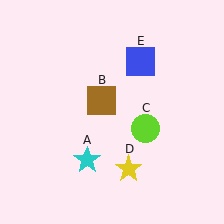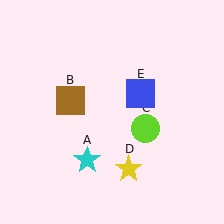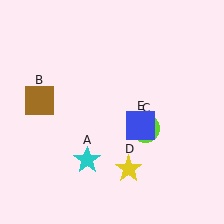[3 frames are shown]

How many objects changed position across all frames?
2 objects changed position: brown square (object B), blue square (object E).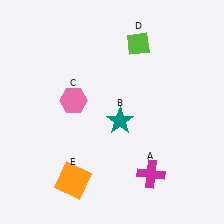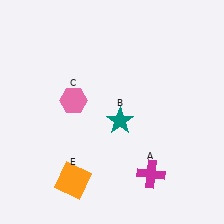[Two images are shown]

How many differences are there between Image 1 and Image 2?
There is 1 difference between the two images.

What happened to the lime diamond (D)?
The lime diamond (D) was removed in Image 2. It was in the top-right area of Image 1.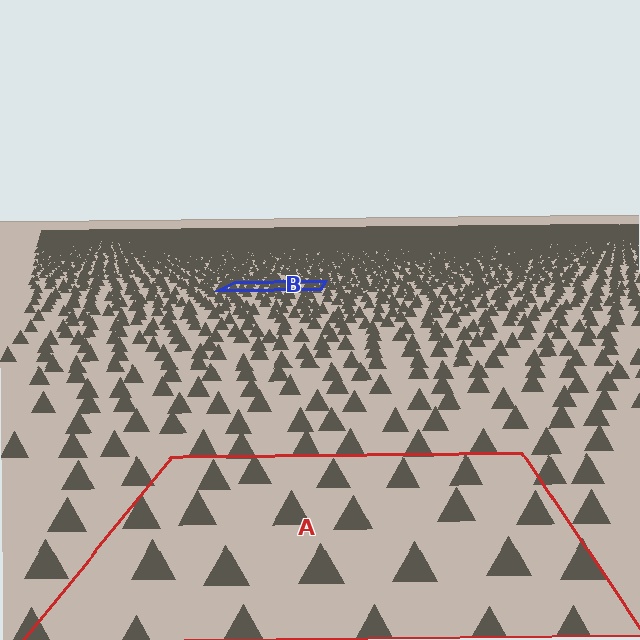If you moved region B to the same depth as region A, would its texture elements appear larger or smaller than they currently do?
They would appear larger. At a closer depth, the same texture elements are projected at a bigger on-screen size.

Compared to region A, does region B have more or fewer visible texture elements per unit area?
Region B has more texture elements per unit area — they are packed more densely because it is farther away.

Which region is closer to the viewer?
Region A is closer. The texture elements there are larger and more spread out.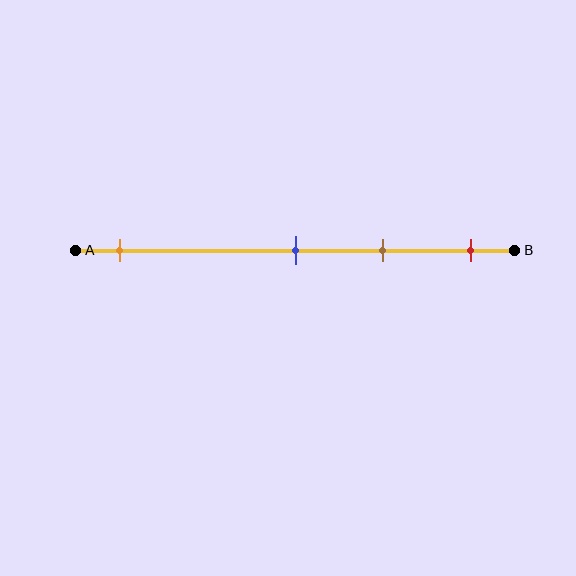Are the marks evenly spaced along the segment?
No, the marks are not evenly spaced.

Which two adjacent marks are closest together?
The blue and brown marks are the closest adjacent pair.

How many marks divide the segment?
There are 4 marks dividing the segment.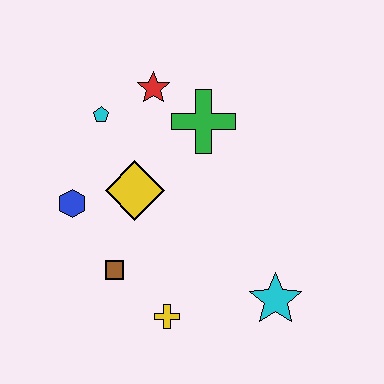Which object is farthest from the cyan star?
The cyan pentagon is farthest from the cyan star.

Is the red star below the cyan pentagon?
No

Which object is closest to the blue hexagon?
The yellow diamond is closest to the blue hexagon.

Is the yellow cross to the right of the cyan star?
No